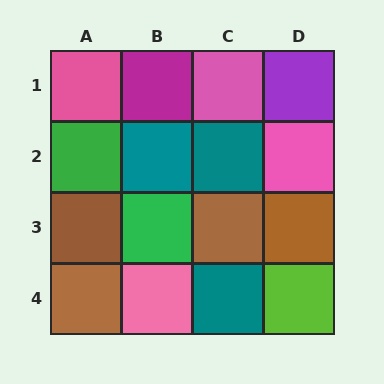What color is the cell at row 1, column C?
Pink.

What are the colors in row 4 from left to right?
Brown, pink, teal, lime.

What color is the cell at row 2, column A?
Green.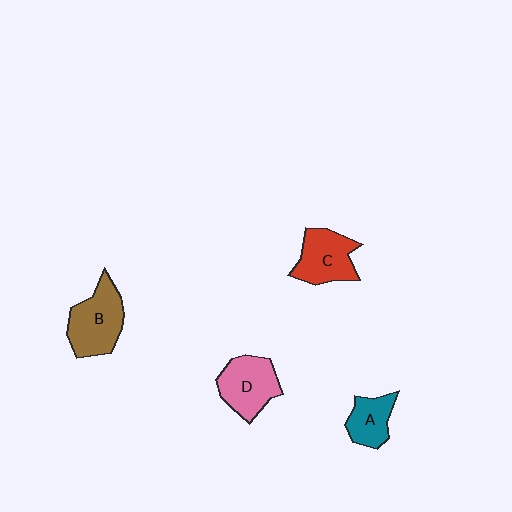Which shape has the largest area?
Shape B (brown).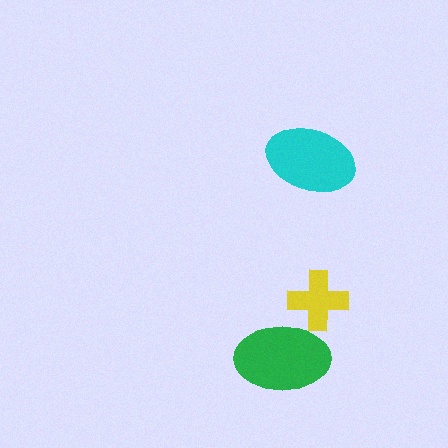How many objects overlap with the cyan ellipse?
0 objects overlap with the cyan ellipse.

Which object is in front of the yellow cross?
The green ellipse is in front of the yellow cross.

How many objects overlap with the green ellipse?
1 object overlaps with the green ellipse.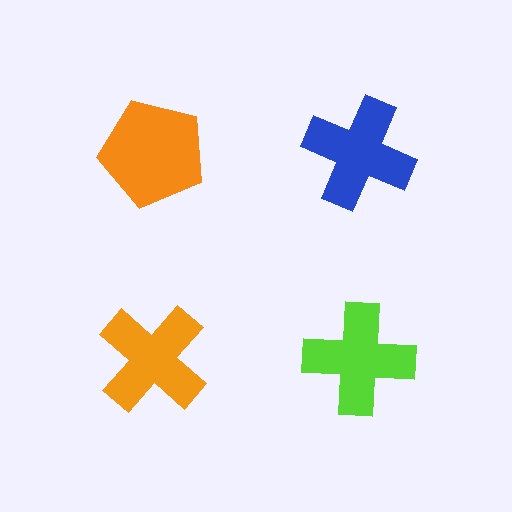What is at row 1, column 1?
An orange pentagon.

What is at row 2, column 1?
An orange cross.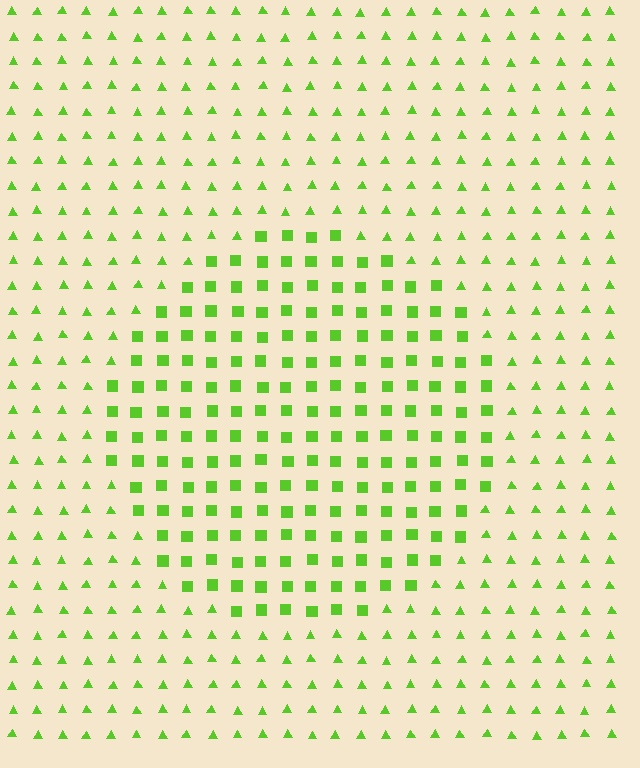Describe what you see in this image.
The image is filled with small lime elements arranged in a uniform grid. A circle-shaped region contains squares, while the surrounding area contains triangles. The boundary is defined purely by the change in element shape.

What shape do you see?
I see a circle.